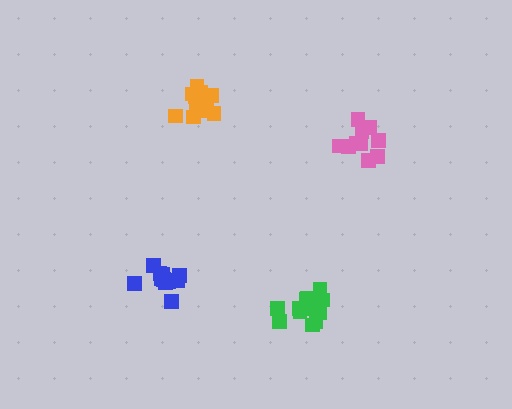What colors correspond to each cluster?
The clusters are colored: orange, blue, pink, green.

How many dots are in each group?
Group 1: 13 dots, Group 2: 11 dots, Group 3: 10 dots, Group 4: 13 dots (47 total).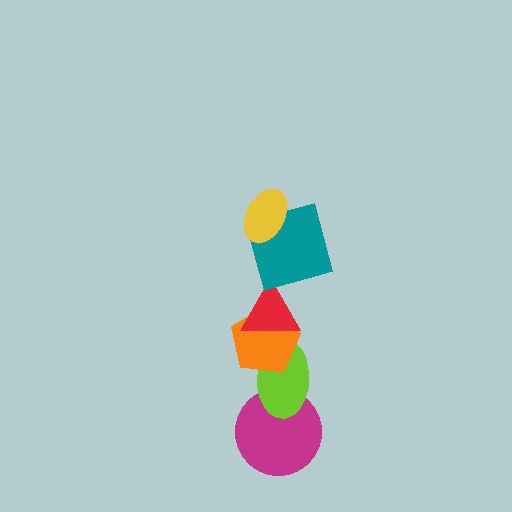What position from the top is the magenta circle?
The magenta circle is 6th from the top.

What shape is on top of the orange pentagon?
The red triangle is on top of the orange pentagon.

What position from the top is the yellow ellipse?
The yellow ellipse is 1st from the top.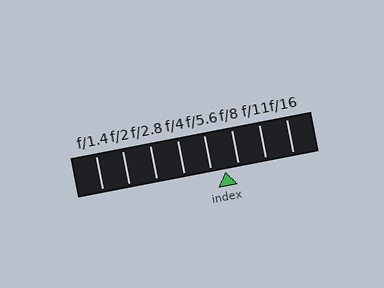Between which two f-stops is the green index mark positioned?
The index mark is between f/5.6 and f/8.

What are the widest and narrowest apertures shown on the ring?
The widest aperture shown is f/1.4 and the narrowest is f/16.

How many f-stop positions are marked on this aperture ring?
There are 8 f-stop positions marked.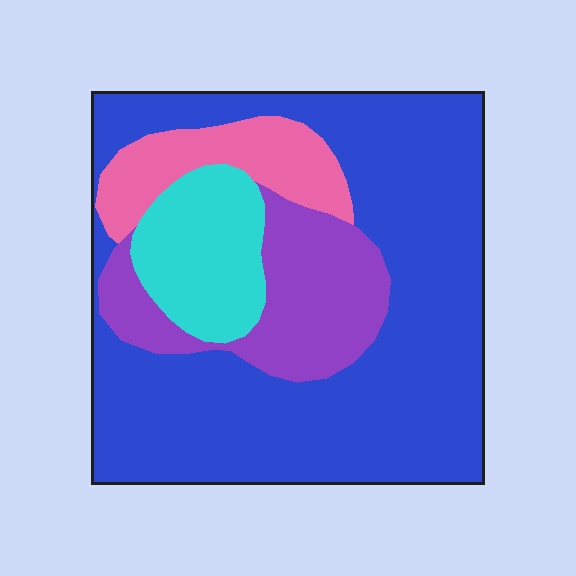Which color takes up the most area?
Blue, at roughly 60%.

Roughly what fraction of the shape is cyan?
Cyan covers about 10% of the shape.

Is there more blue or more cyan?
Blue.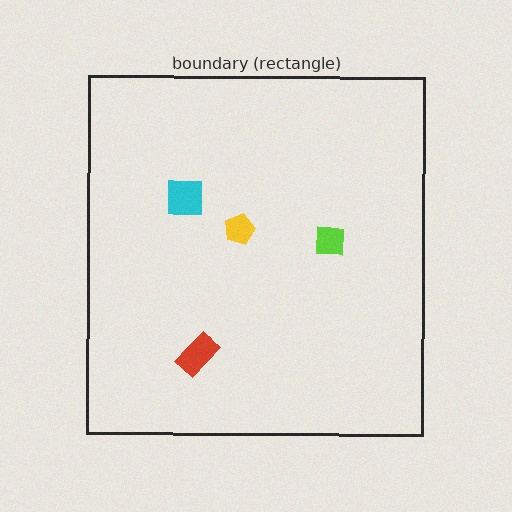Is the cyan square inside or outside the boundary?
Inside.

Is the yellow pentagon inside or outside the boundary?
Inside.